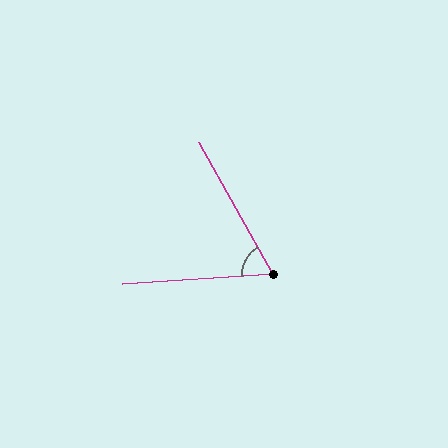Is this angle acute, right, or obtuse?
It is acute.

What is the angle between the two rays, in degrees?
Approximately 64 degrees.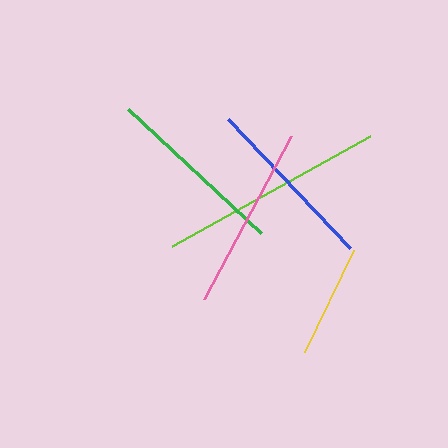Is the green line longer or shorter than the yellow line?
The green line is longer than the yellow line.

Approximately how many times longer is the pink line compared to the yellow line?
The pink line is approximately 1.6 times the length of the yellow line.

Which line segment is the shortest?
The yellow line is the shortest at approximately 113 pixels.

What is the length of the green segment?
The green segment is approximately 182 pixels long.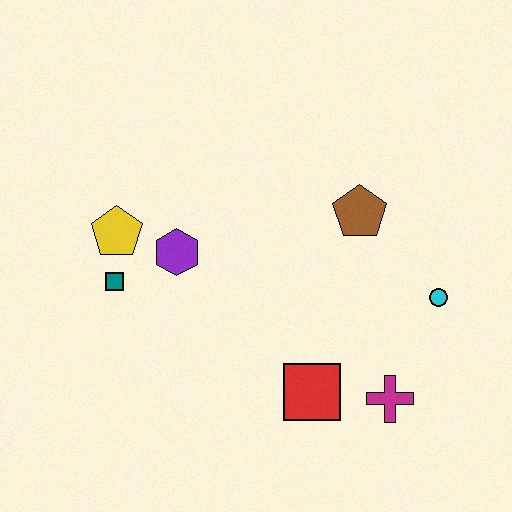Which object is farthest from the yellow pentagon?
The cyan circle is farthest from the yellow pentagon.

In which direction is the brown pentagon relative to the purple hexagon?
The brown pentagon is to the right of the purple hexagon.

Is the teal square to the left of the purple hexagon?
Yes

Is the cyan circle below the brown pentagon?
Yes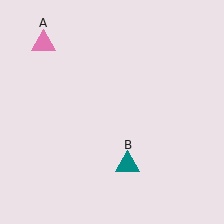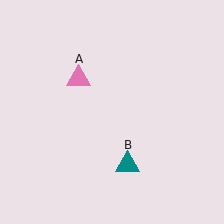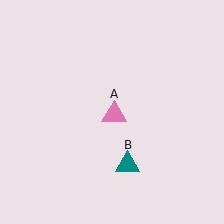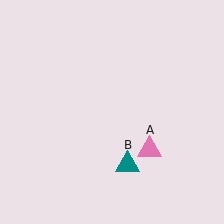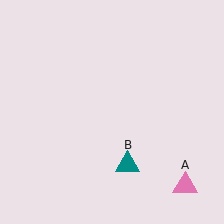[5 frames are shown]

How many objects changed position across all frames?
1 object changed position: pink triangle (object A).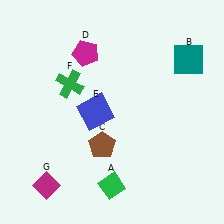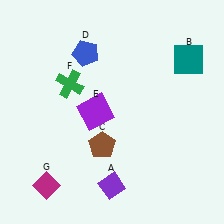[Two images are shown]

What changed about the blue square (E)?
In Image 1, E is blue. In Image 2, it changed to purple.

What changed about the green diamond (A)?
In Image 1, A is green. In Image 2, it changed to purple.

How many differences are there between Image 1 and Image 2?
There are 3 differences between the two images.